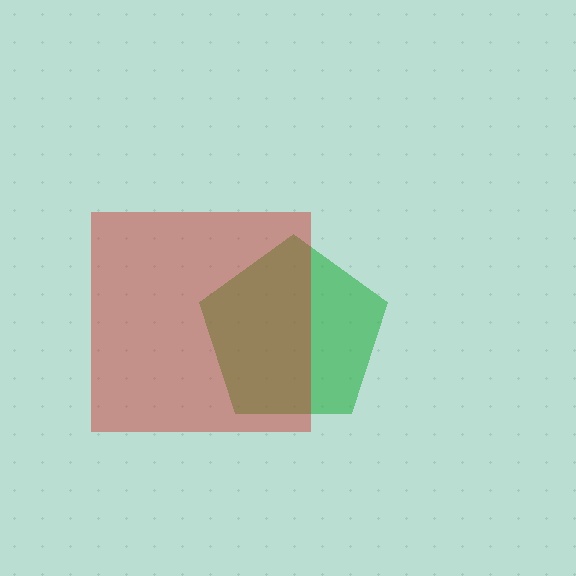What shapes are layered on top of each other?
The layered shapes are: a green pentagon, a red square.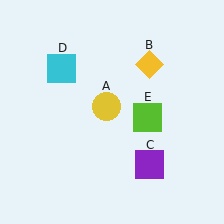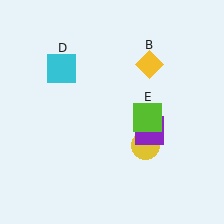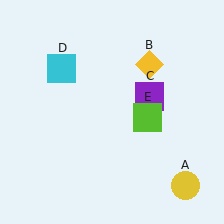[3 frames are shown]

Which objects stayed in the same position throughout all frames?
Yellow diamond (object B) and cyan square (object D) and lime square (object E) remained stationary.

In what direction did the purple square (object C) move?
The purple square (object C) moved up.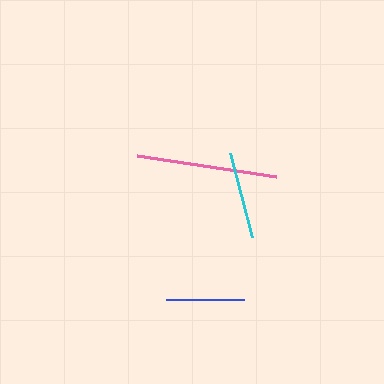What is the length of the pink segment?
The pink segment is approximately 141 pixels long.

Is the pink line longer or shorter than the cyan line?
The pink line is longer than the cyan line.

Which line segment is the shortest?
The blue line is the shortest at approximately 78 pixels.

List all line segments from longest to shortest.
From longest to shortest: pink, cyan, blue.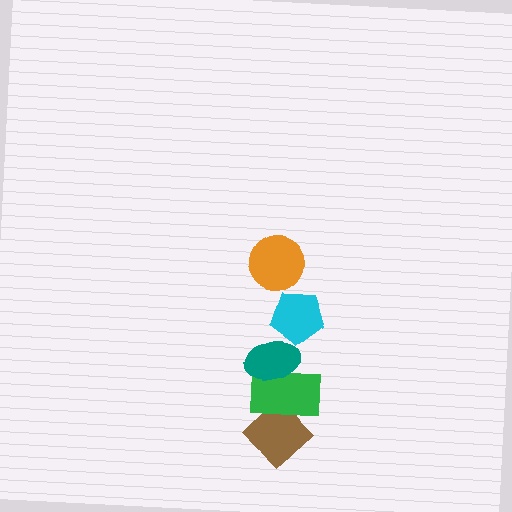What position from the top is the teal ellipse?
The teal ellipse is 3rd from the top.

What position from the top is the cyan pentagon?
The cyan pentagon is 2nd from the top.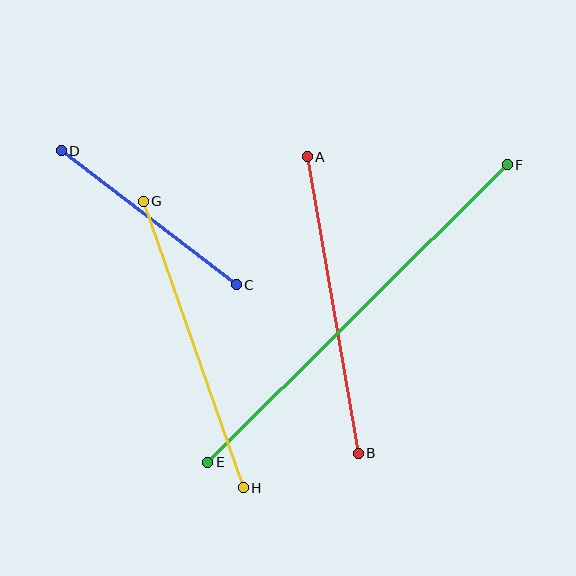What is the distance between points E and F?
The distance is approximately 423 pixels.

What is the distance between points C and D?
The distance is approximately 220 pixels.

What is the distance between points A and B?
The distance is approximately 301 pixels.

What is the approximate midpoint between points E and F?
The midpoint is at approximately (357, 314) pixels.